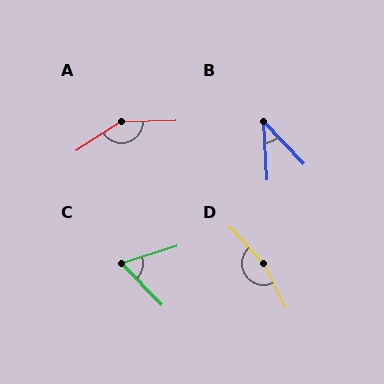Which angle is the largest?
D, at approximately 162 degrees.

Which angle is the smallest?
B, at approximately 41 degrees.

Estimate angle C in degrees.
Approximately 63 degrees.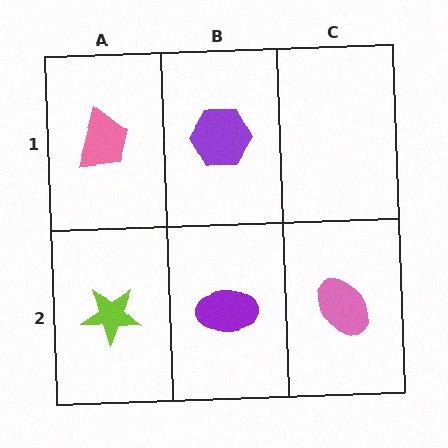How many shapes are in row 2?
3 shapes.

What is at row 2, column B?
A purple ellipse.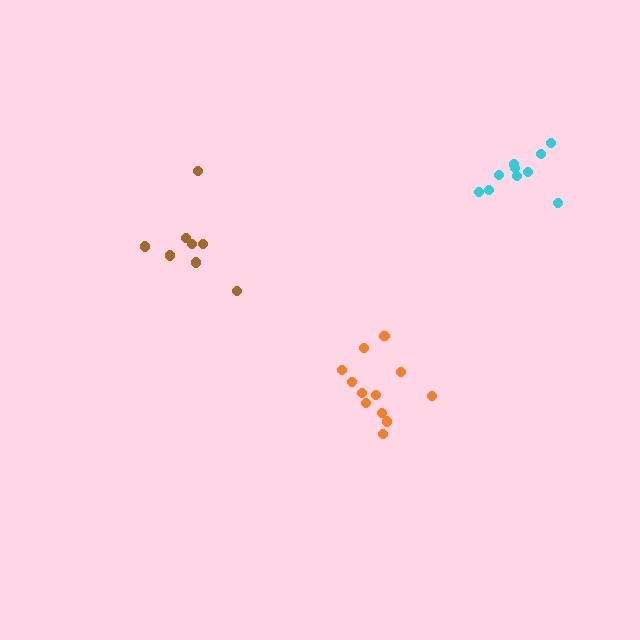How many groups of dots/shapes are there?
There are 3 groups.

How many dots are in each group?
Group 1: 10 dots, Group 2: 12 dots, Group 3: 9 dots (31 total).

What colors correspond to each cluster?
The clusters are colored: cyan, orange, brown.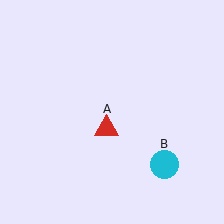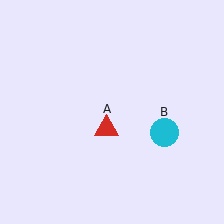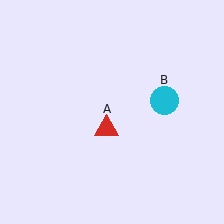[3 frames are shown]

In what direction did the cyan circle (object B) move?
The cyan circle (object B) moved up.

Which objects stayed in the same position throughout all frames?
Red triangle (object A) remained stationary.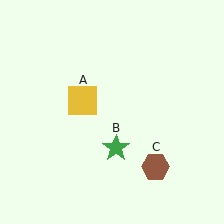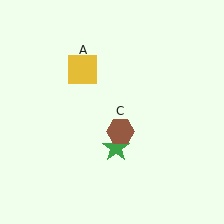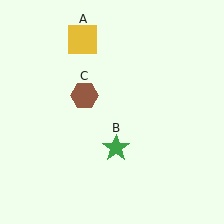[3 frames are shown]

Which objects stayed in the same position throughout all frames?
Green star (object B) remained stationary.